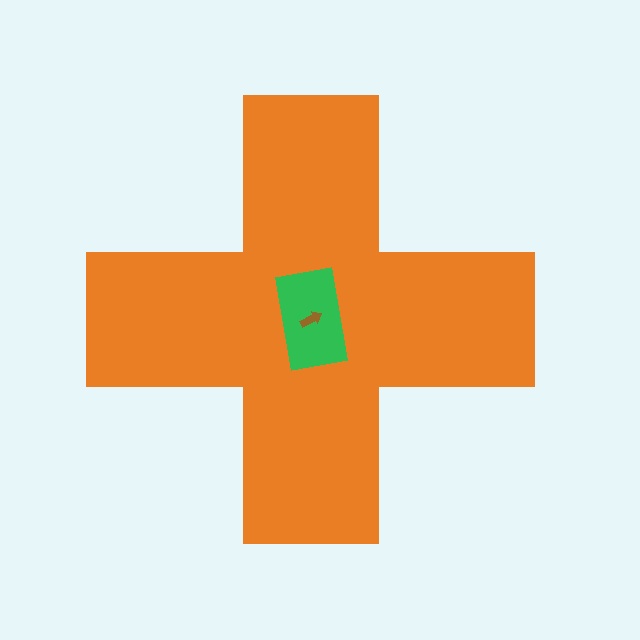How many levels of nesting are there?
3.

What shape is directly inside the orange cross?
The green rectangle.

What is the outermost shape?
The orange cross.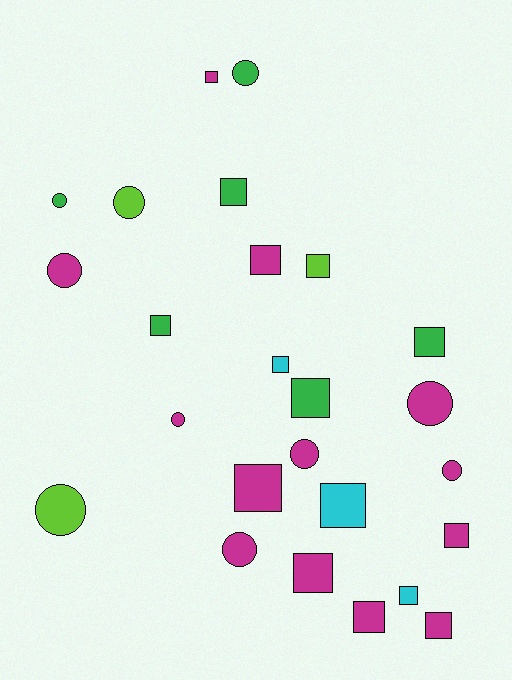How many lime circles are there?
There are 2 lime circles.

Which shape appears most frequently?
Square, with 15 objects.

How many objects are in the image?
There are 25 objects.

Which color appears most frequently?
Magenta, with 13 objects.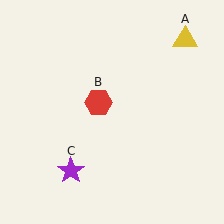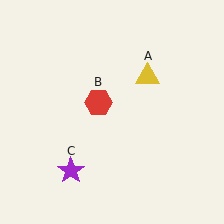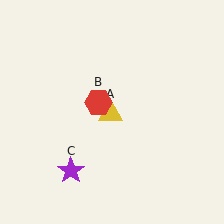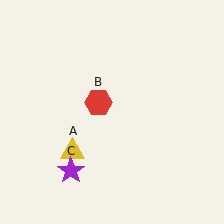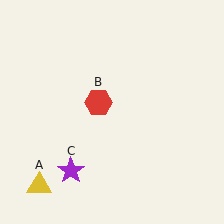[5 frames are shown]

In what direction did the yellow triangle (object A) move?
The yellow triangle (object A) moved down and to the left.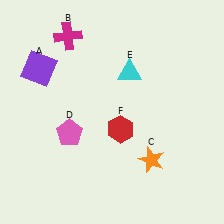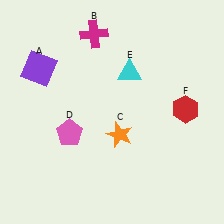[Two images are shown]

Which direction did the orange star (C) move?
The orange star (C) moved left.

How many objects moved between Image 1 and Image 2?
3 objects moved between the two images.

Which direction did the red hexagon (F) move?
The red hexagon (F) moved right.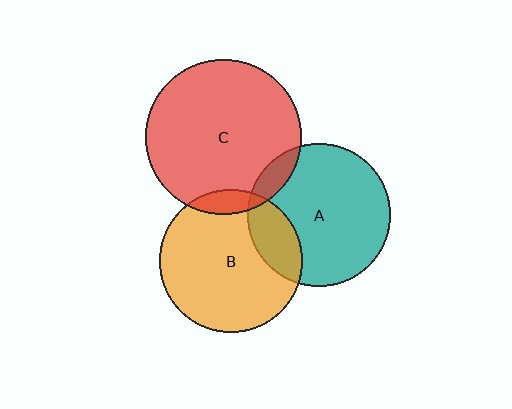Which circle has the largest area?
Circle C (red).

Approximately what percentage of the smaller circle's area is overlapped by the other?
Approximately 10%.